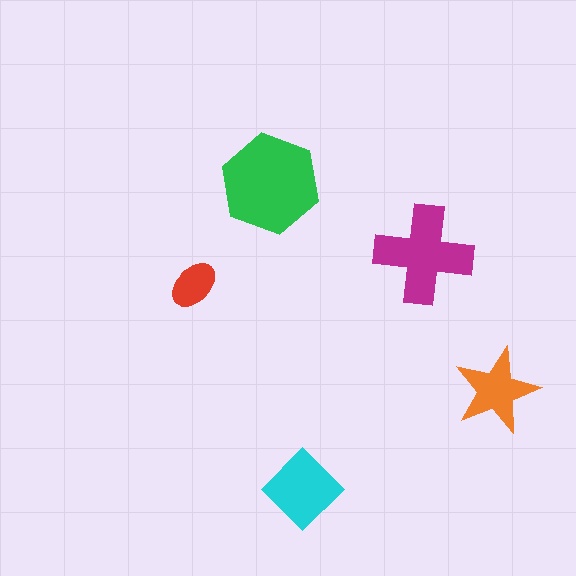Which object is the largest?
The green hexagon.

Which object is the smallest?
The red ellipse.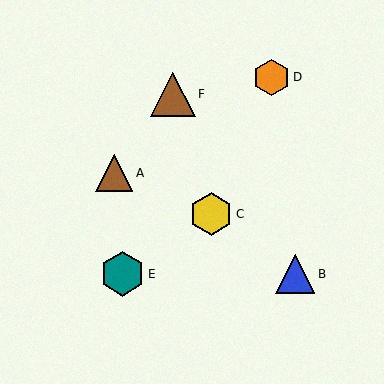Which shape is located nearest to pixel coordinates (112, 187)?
The brown triangle (labeled A) at (114, 173) is nearest to that location.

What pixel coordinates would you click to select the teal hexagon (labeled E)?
Click at (122, 274) to select the teal hexagon E.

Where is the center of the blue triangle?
The center of the blue triangle is at (295, 274).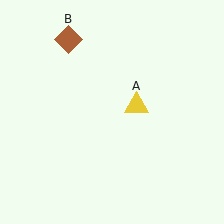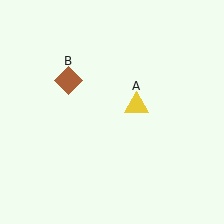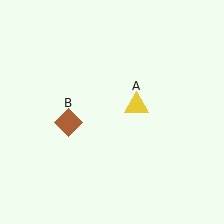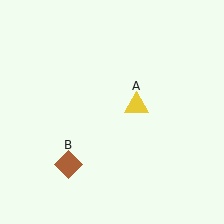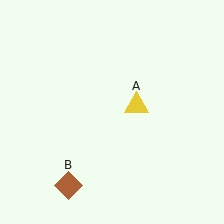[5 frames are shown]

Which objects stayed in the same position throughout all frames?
Yellow triangle (object A) remained stationary.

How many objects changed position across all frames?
1 object changed position: brown diamond (object B).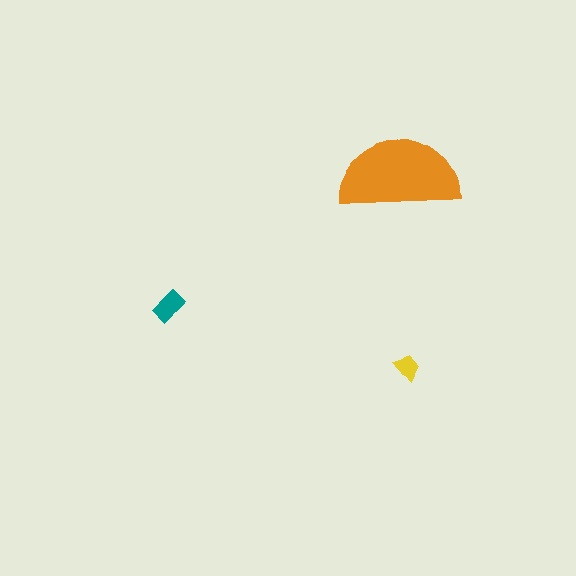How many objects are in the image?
There are 3 objects in the image.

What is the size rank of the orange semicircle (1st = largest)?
1st.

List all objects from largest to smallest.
The orange semicircle, the teal rectangle, the yellow trapezoid.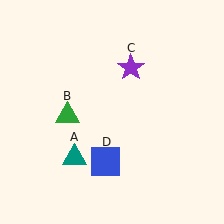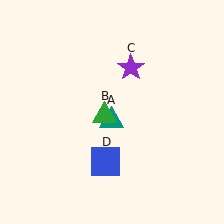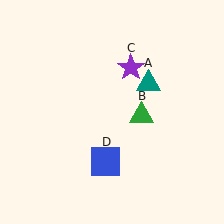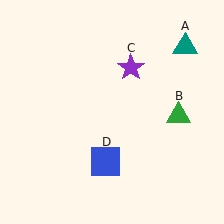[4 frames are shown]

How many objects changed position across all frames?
2 objects changed position: teal triangle (object A), green triangle (object B).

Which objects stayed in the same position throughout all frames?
Purple star (object C) and blue square (object D) remained stationary.